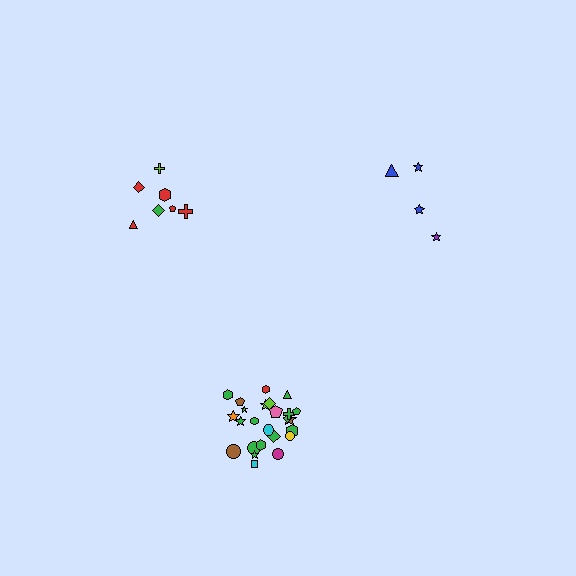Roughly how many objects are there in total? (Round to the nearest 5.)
Roughly 35 objects in total.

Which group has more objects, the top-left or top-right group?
The top-left group.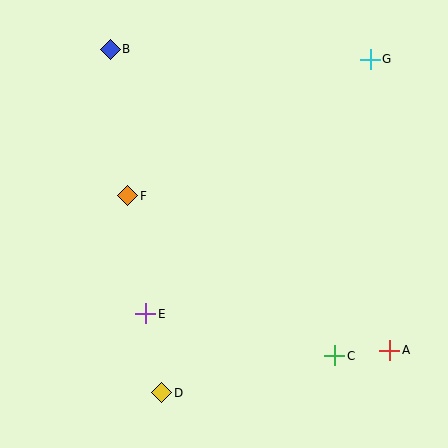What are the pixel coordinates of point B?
Point B is at (110, 49).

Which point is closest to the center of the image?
Point F at (128, 196) is closest to the center.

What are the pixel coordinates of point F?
Point F is at (128, 196).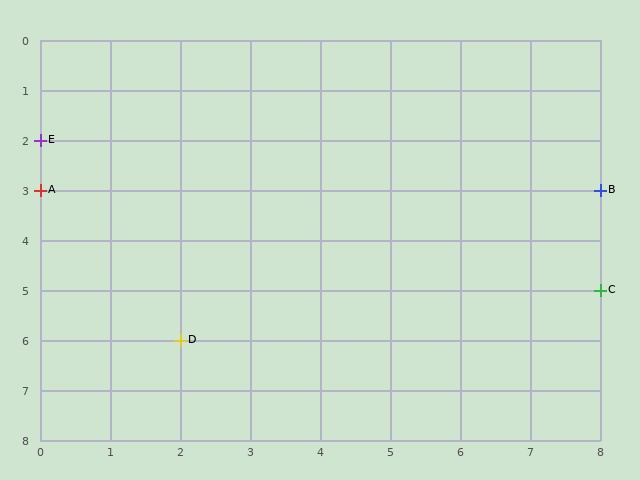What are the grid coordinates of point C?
Point C is at grid coordinates (8, 5).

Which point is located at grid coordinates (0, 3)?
Point A is at (0, 3).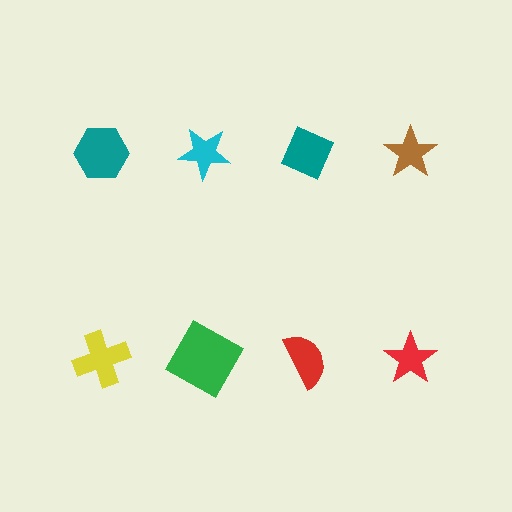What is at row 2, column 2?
A green square.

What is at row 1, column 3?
A teal diamond.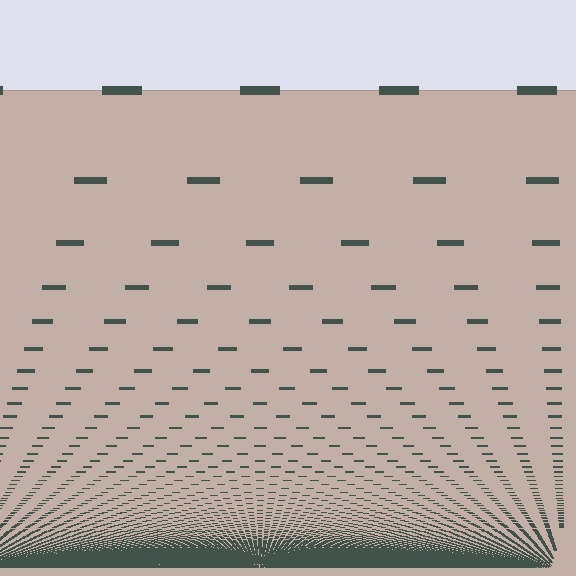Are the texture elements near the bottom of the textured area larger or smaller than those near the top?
Smaller. The gradient is inverted — elements near the bottom are smaller and denser.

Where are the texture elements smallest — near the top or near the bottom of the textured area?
Near the bottom.